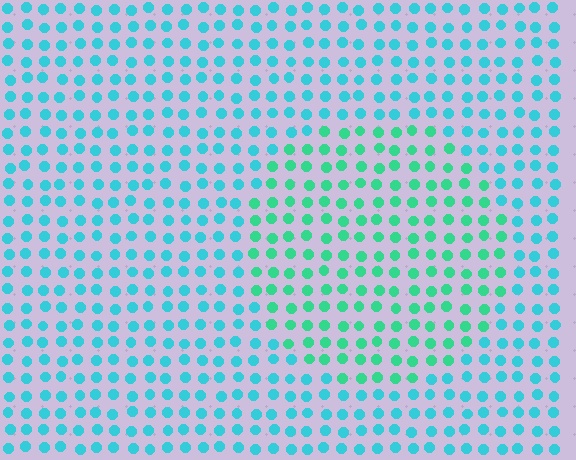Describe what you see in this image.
The image is filled with small cyan elements in a uniform arrangement. A circle-shaped region is visible where the elements are tinted to a slightly different hue, forming a subtle color boundary.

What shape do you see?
I see a circle.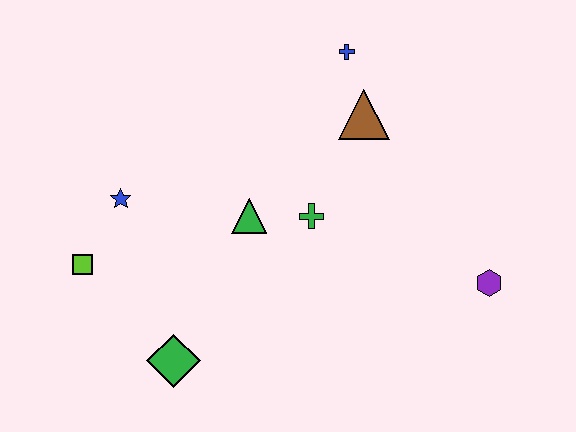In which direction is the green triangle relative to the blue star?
The green triangle is to the right of the blue star.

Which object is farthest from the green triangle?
The purple hexagon is farthest from the green triangle.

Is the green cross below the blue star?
Yes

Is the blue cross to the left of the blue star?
No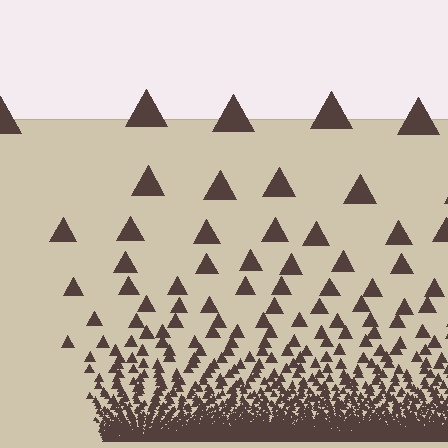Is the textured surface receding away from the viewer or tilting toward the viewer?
The surface appears to tilt toward the viewer. Texture elements get larger and sparser toward the top.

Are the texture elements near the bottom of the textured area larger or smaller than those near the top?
Smaller. The gradient is inverted — elements near the bottom are smaller and denser.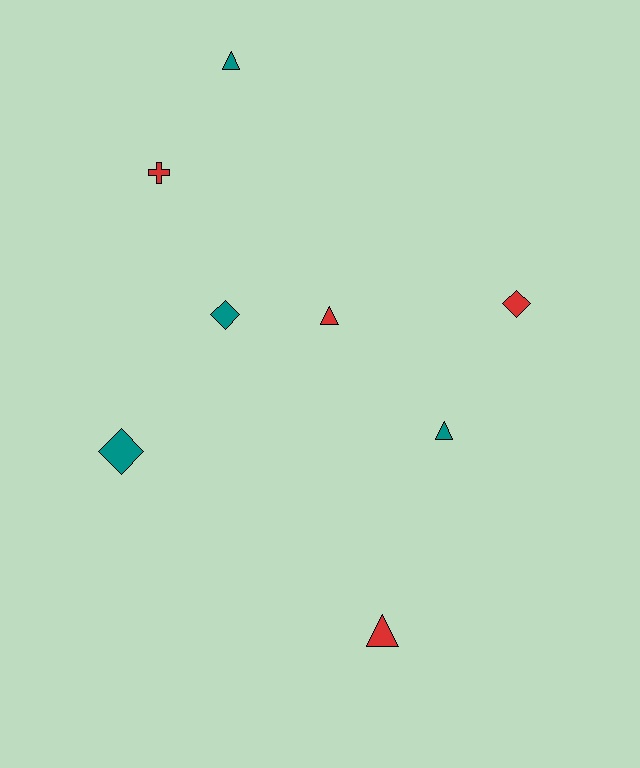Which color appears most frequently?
Red, with 4 objects.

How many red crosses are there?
There is 1 red cross.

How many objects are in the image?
There are 8 objects.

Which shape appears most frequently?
Triangle, with 4 objects.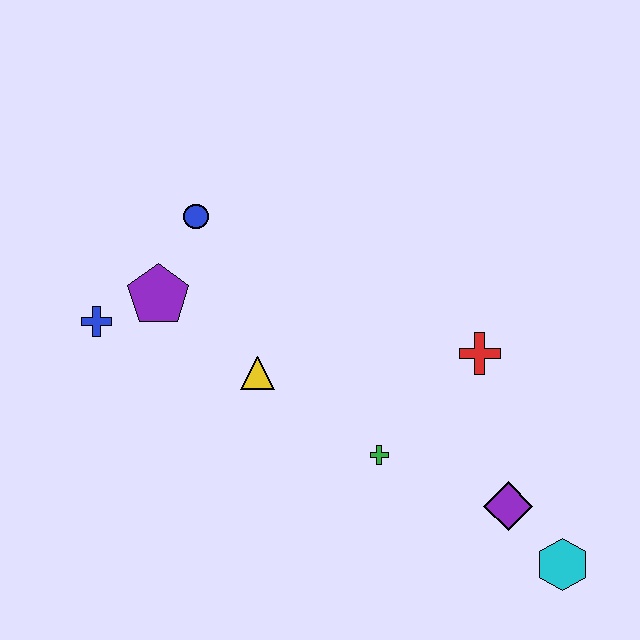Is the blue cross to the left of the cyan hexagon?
Yes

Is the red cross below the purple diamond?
No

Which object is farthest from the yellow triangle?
The cyan hexagon is farthest from the yellow triangle.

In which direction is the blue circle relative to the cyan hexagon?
The blue circle is to the left of the cyan hexagon.